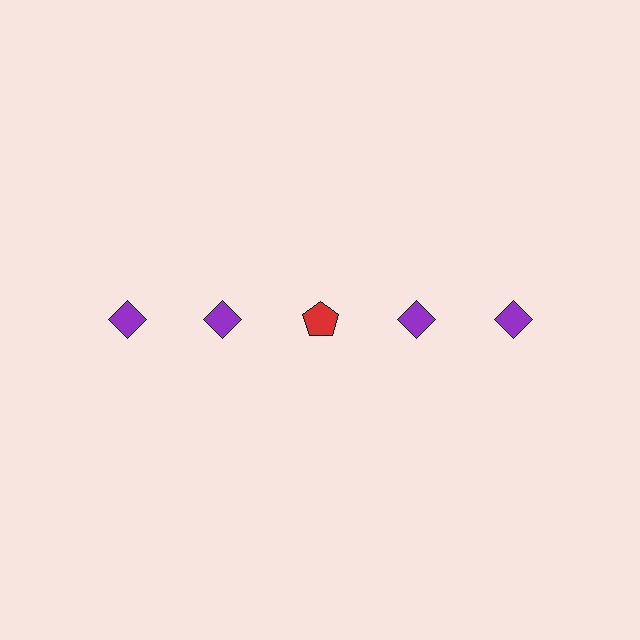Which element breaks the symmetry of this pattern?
The red pentagon in the top row, center column breaks the symmetry. All other shapes are purple diamonds.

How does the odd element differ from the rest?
It differs in both color (red instead of purple) and shape (pentagon instead of diamond).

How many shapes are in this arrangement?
There are 5 shapes arranged in a grid pattern.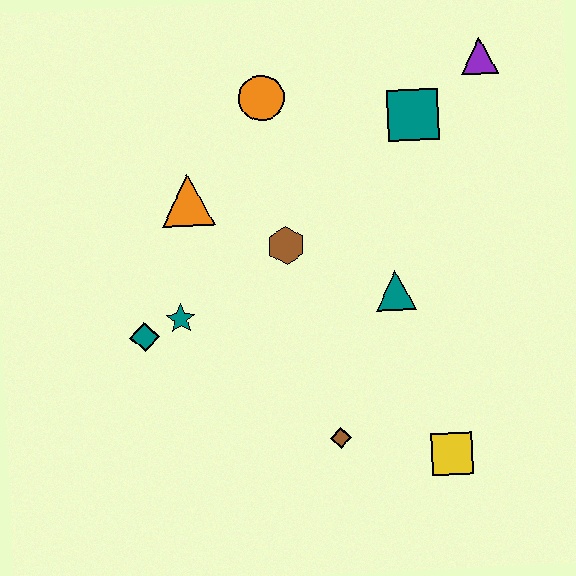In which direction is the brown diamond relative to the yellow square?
The brown diamond is to the left of the yellow square.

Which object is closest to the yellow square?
The brown diamond is closest to the yellow square.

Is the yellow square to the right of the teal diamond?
Yes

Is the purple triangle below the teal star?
No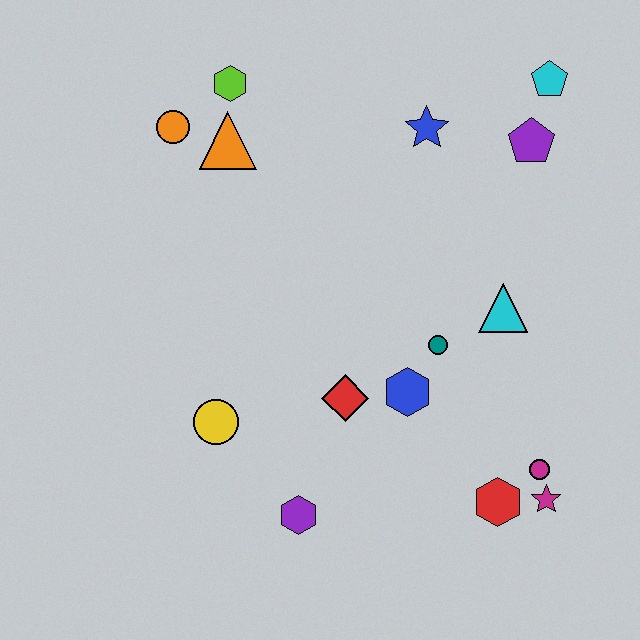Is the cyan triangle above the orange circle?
No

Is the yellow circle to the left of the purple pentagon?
Yes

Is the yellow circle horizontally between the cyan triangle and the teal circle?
No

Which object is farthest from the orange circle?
The magenta star is farthest from the orange circle.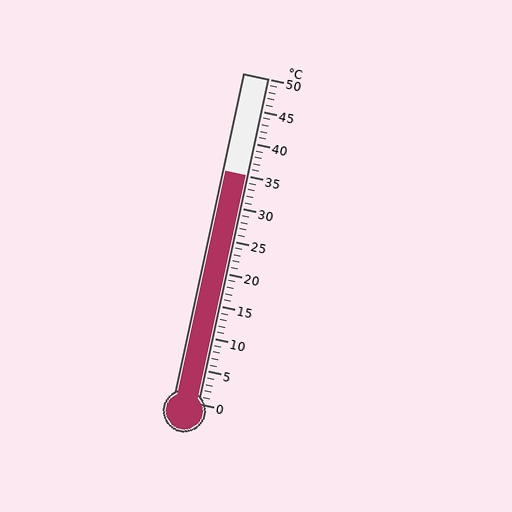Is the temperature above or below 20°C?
The temperature is above 20°C.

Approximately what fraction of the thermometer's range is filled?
The thermometer is filled to approximately 70% of its range.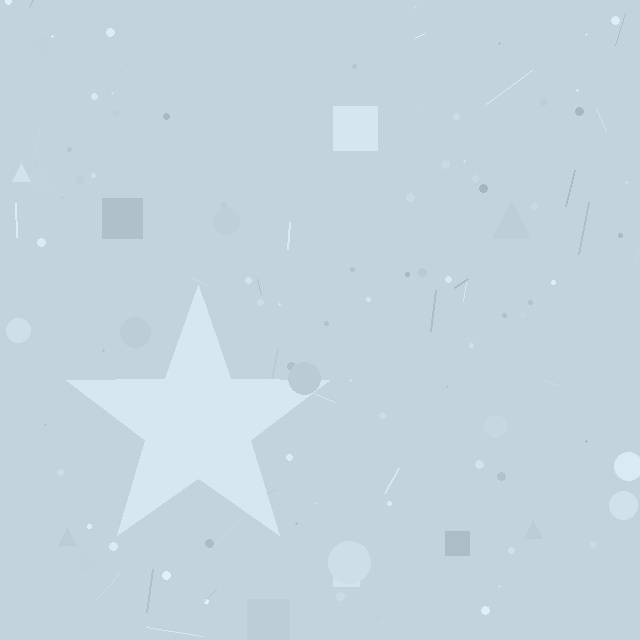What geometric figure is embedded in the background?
A star is embedded in the background.